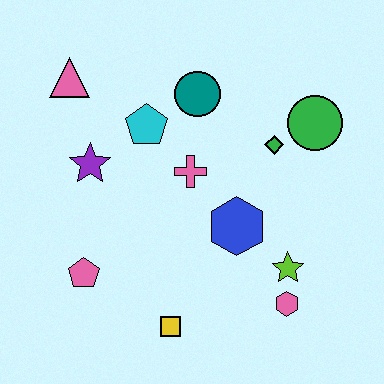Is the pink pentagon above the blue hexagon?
No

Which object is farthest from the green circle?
The pink pentagon is farthest from the green circle.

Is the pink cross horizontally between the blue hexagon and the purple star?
Yes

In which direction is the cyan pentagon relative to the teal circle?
The cyan pentagon is to the left of the teal circle.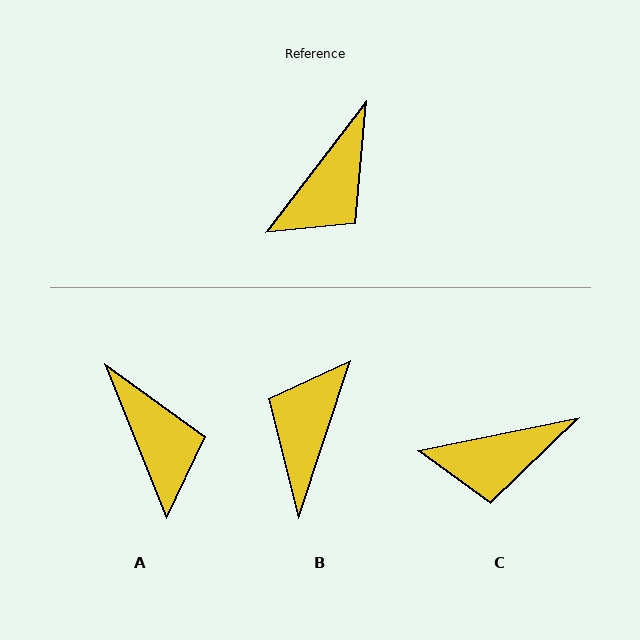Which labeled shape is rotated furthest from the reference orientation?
B, about 161 degrees away.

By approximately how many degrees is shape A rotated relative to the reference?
Approximately 59 degrees counter-clockwise.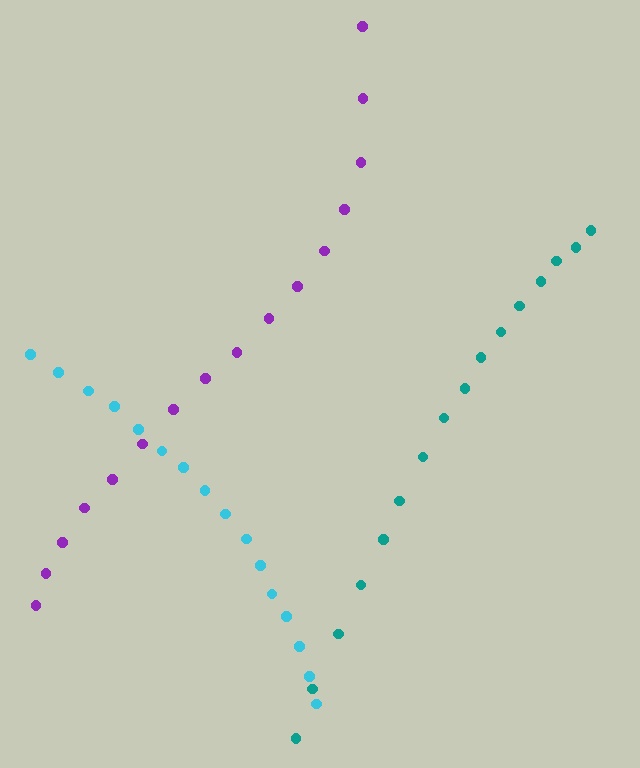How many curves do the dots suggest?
There are 3 distinct paths.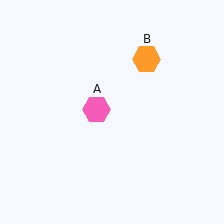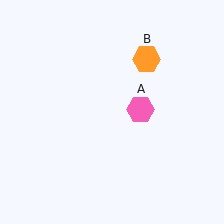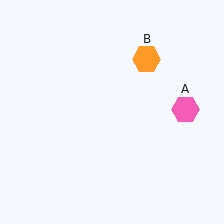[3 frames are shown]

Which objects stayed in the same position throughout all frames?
Orange hexagon (object B) remained stationary.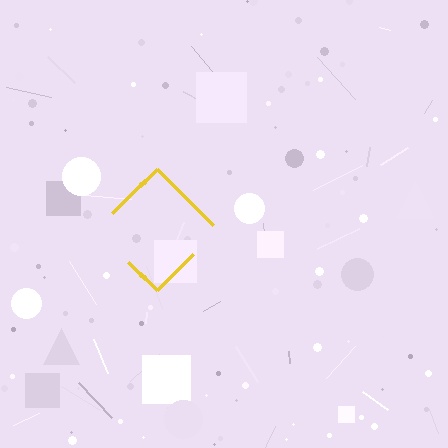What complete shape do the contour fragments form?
The contour fragments form a diamond.